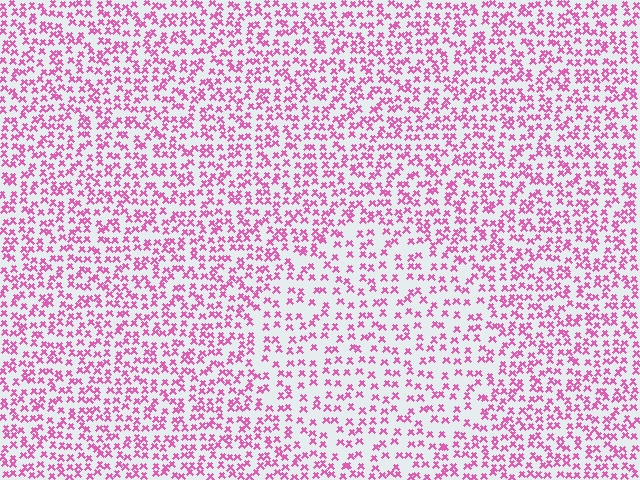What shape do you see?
I see a circle.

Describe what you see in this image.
The image contains small pink elements arranged at two different densities. A circle-shaped region is visible where the elements are less densely packed than the surrounding area.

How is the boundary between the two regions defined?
The boundary is defined by a change in element density (approximately 1.6x ratio). All elements are the same color, size, and shape.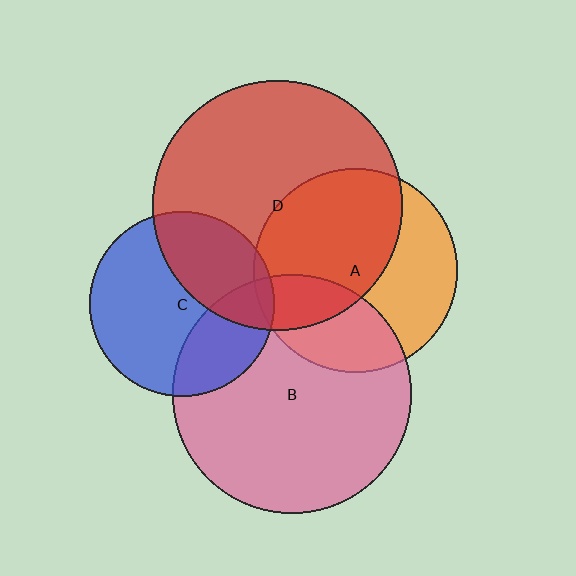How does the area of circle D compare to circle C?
Approximately 1.8 times.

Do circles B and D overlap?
Yes.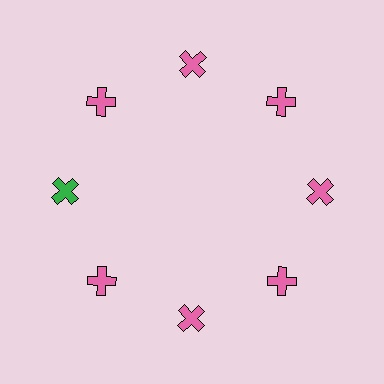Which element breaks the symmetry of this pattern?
The green cross at roughly the 9 o'clock position breaks the symmetry. All other shapes are pink crosses.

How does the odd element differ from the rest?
It has a different color: green instead of pink.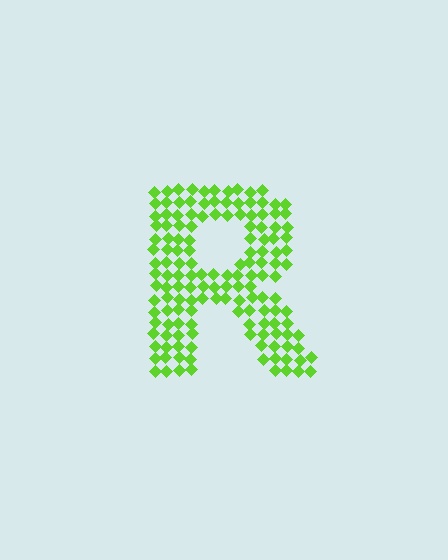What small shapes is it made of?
It is made of small diamonds.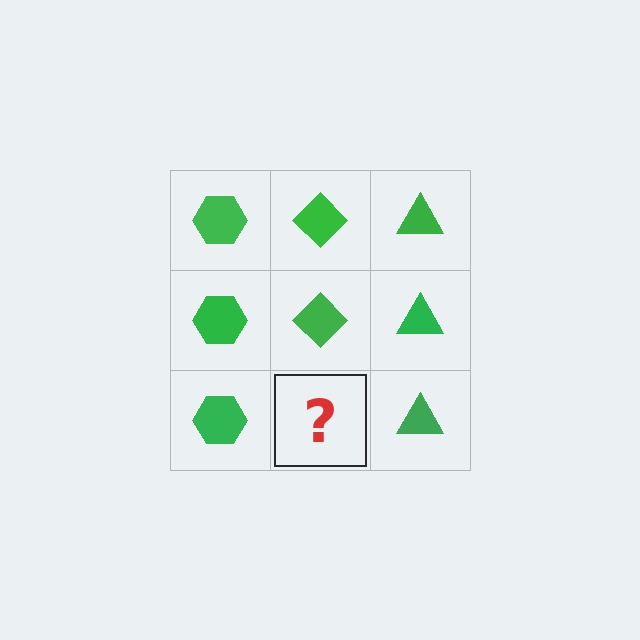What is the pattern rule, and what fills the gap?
The rule is that each column has a consistent shape. The gap should be filled with a green diamond.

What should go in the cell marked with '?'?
The missing cell should contain a green diamond.